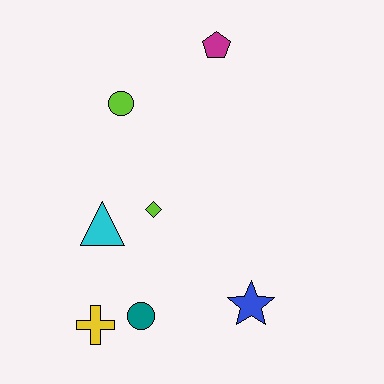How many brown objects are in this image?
There are no brown objects.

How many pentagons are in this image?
There is 1 pentagon.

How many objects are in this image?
There are 7 objects.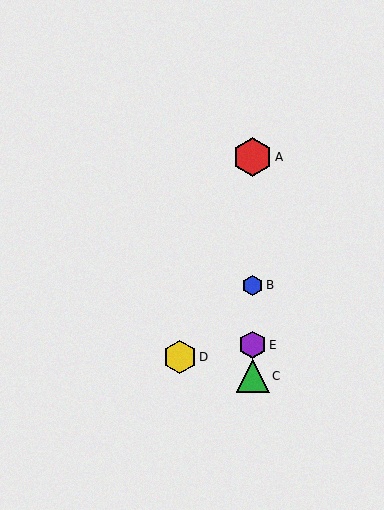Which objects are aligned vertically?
Objects A, B, C, E are aligned vertically.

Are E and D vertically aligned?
No, E is at x≈253 and D is at x≈180.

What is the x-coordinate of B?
Object B is at x≈253.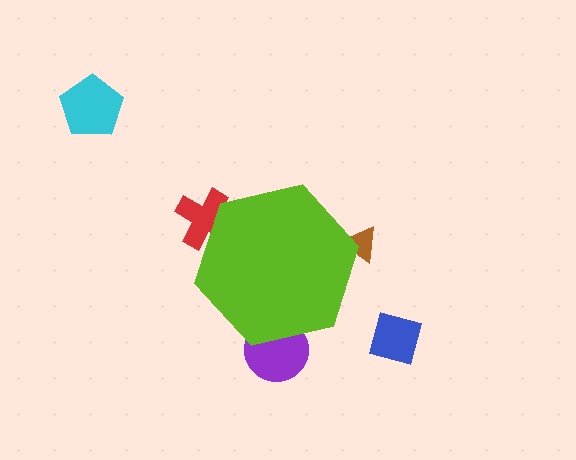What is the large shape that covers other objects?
A lime hexagon.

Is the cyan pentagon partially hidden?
No, the cyan pentagon is fully visible.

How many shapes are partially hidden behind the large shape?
3 shapes are partially hidden.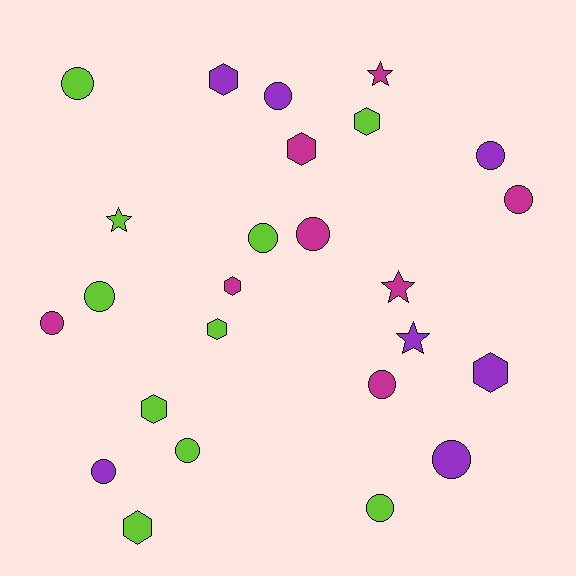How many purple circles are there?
There are 4 purple circles.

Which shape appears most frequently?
Circle, with 13 objects.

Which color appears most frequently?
Lime, with 10 objects.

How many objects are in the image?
There are 25 objects.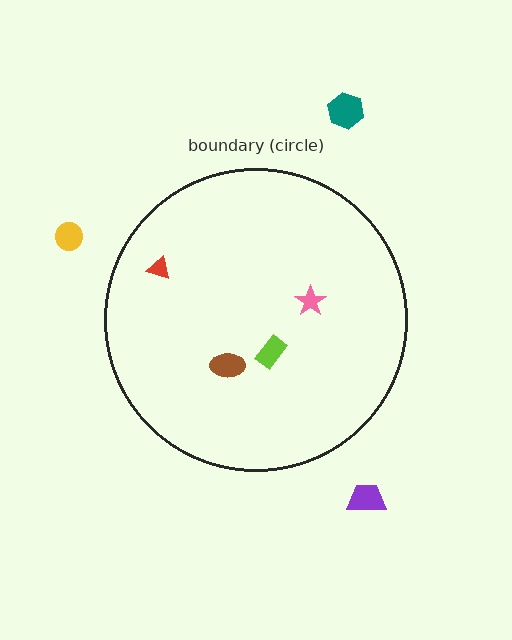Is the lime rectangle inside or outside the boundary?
Inside.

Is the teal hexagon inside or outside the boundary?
Outside.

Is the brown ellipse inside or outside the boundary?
Inside.